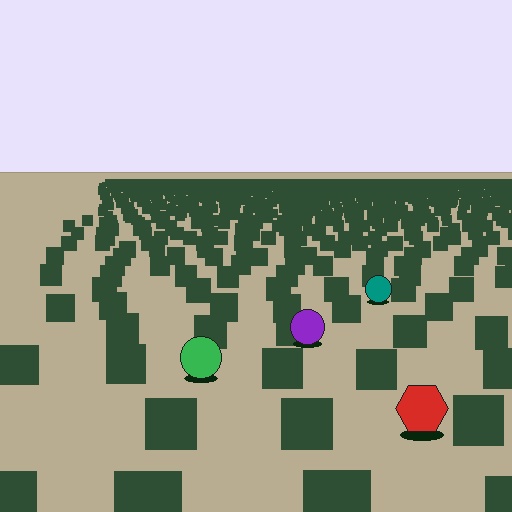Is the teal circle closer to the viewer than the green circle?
No. The green circle is closer — you can tell from the texture gradient: the ground texture is coarser near it.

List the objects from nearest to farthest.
From nearest to farthest: the red hexagon, the green circle, the purple circle, the teal circle.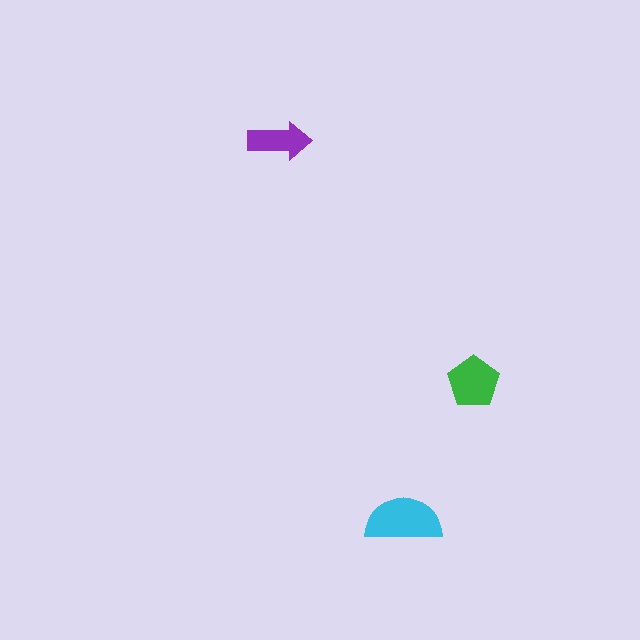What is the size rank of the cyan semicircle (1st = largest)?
1st.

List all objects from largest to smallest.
The cyan semicircle, the green pentagon, the purple arrow.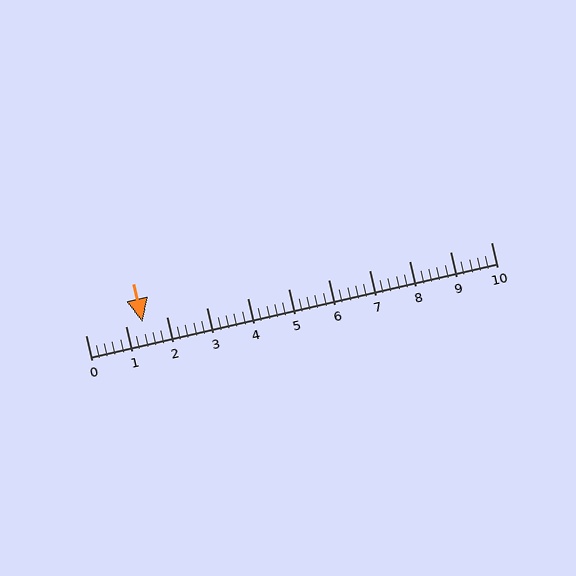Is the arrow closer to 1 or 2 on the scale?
The arrow is closer to 1.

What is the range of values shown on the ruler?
The ruler shows values from 0 to 10.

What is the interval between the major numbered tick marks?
The major tick marks are spaced 1 units apart.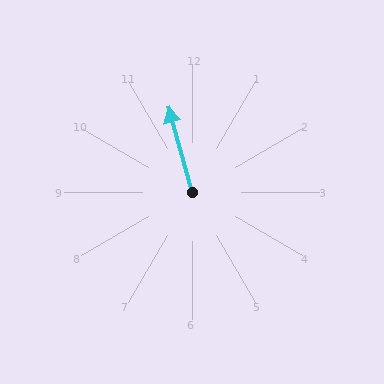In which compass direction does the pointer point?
North.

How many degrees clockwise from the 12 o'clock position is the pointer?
Approximately 344 degrees.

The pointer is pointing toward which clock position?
Roughly 11 o'clock.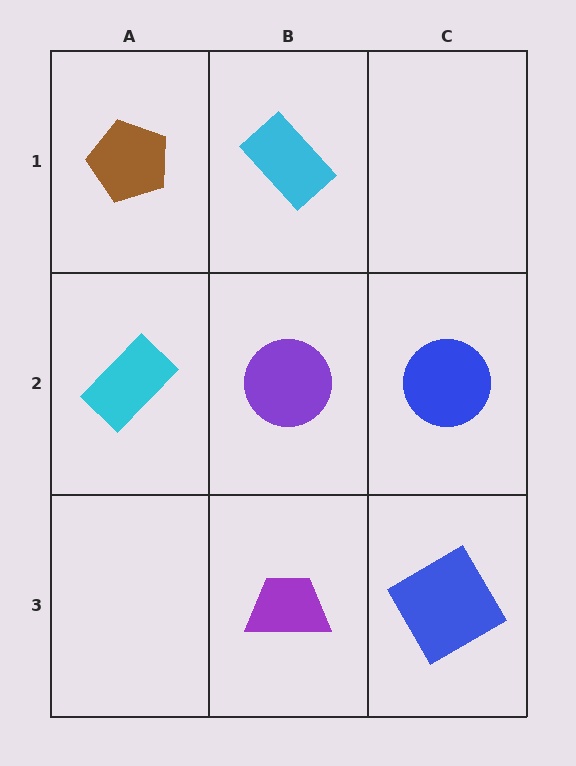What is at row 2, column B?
A purple circle.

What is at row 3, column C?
A blue diamond.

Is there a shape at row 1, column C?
No, that cell is empty.